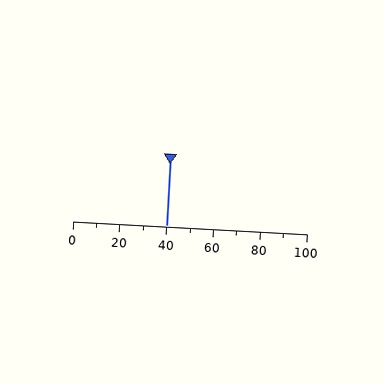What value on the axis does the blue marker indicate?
The marker indicates approximately 40.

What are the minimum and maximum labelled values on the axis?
The axis runs from 0 to 100.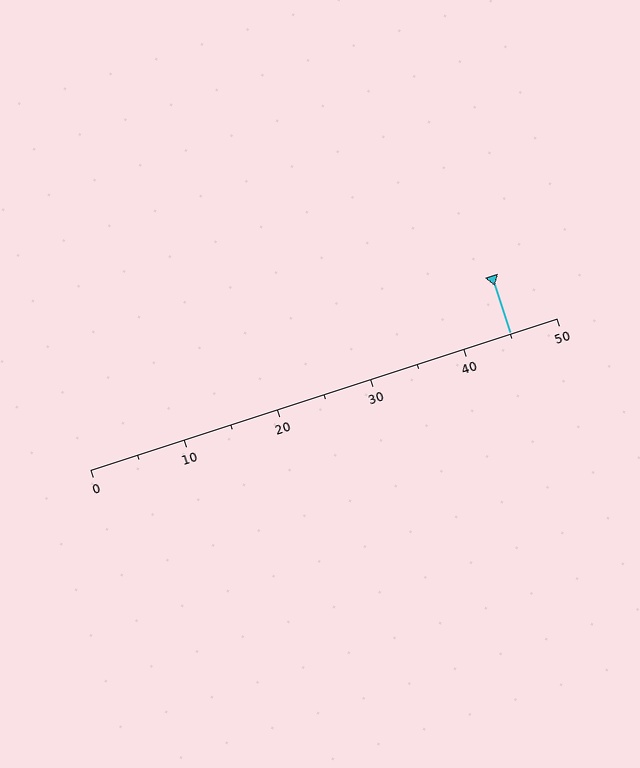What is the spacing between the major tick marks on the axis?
The major ticks are spaced 10 apart.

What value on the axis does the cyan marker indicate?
The marker indicates approximately 45.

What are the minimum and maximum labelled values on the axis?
The axis runs from 0 to 50.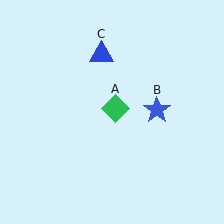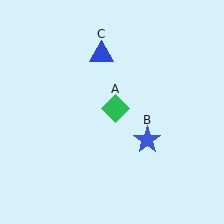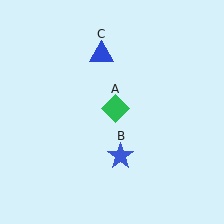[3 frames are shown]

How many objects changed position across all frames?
1 object changed position: blue star (object B).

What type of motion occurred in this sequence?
The blue star (object B) rotated clockwise around the center of the scene.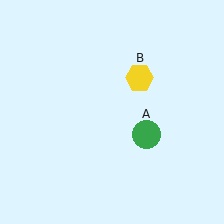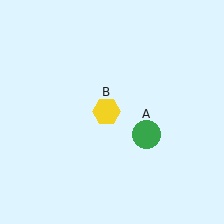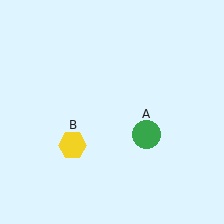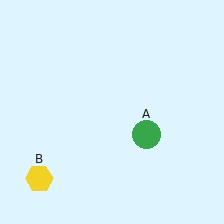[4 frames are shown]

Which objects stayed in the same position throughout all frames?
Green circle (object A) remained stationary.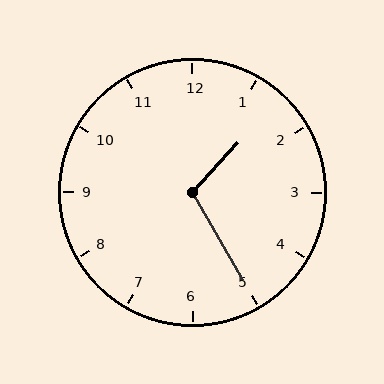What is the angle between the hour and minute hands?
Approximately 108 degrees.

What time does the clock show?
1:25.